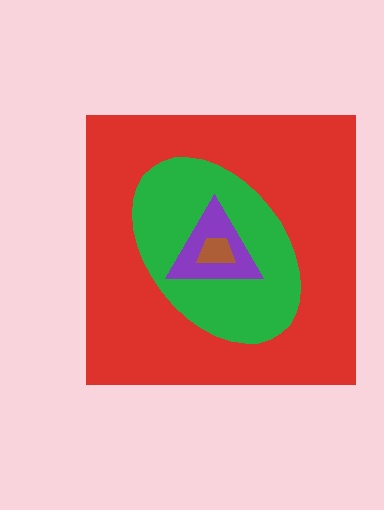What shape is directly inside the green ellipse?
The purple triangle.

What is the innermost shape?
The brown trapezoid.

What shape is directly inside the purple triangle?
The brown trapezoid.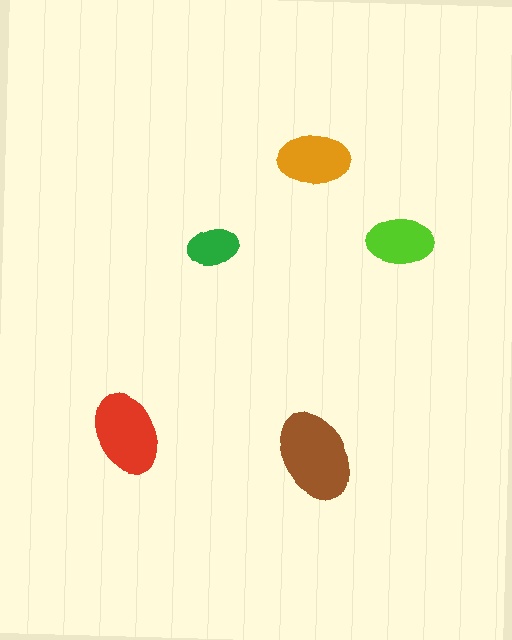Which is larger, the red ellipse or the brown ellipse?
The brown one.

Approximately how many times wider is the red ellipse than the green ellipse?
About 1.5 times wider.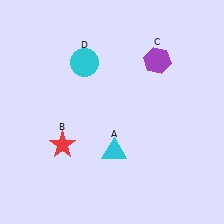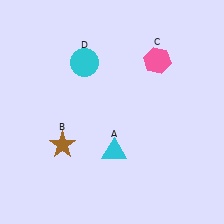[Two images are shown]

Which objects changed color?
B changed from red to brown. C changed from purple to pink.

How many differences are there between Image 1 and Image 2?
There are 2 differences between the two images.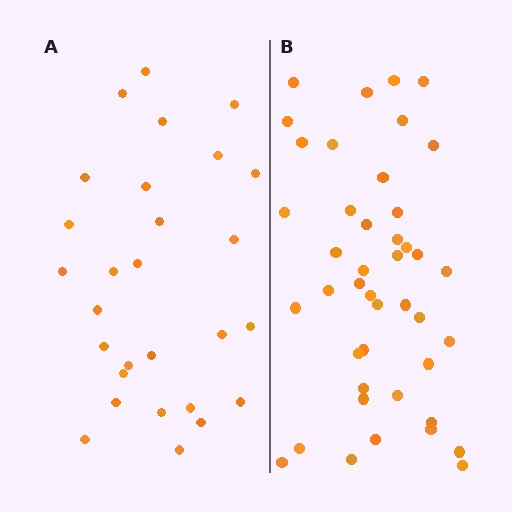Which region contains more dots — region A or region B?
Region B (the right region) has more dots.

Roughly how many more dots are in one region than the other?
Region B has approximately 15 more dots than region A.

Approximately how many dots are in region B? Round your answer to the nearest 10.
About 40 dots. (The exact count is 43, which rounds to 40.)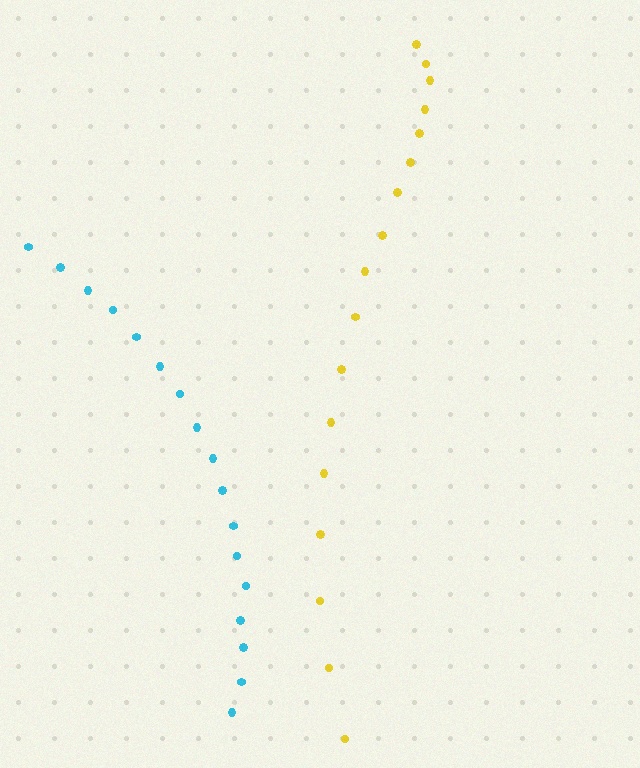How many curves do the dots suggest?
There are 2 distinct paths.